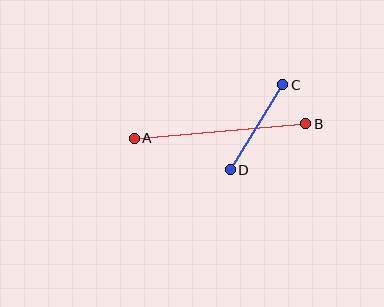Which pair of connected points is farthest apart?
Points A and B are farthest apart.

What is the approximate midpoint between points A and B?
The midpoint is at approximately (220, 131) pixels.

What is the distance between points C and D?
The distance is approximately 100 pixels.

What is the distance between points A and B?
The distance is approximately 172 pixels.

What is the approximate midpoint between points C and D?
The midpoint is at approximately (256, 127) pixels.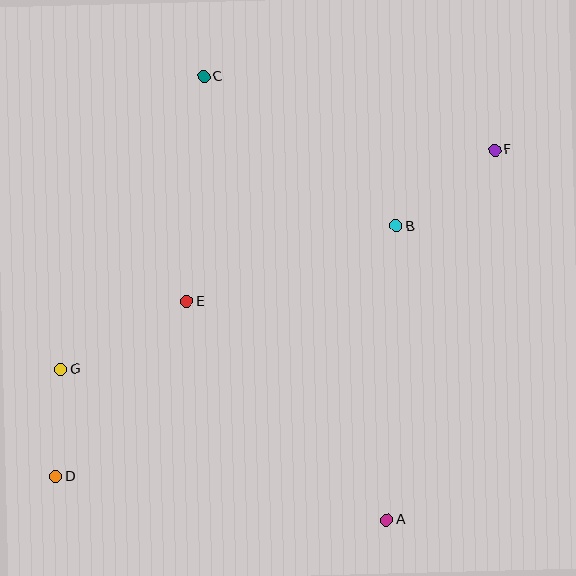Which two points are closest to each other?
Points D and G are closest to each other.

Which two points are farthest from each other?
Points D and F are farthest from each other.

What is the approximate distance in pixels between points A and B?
The distance between A and B is approximately 294 pixels.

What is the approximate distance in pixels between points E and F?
The distance between E and F is approximately 343 pixels.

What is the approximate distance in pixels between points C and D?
The distance between C and D is approximately 427 pixels.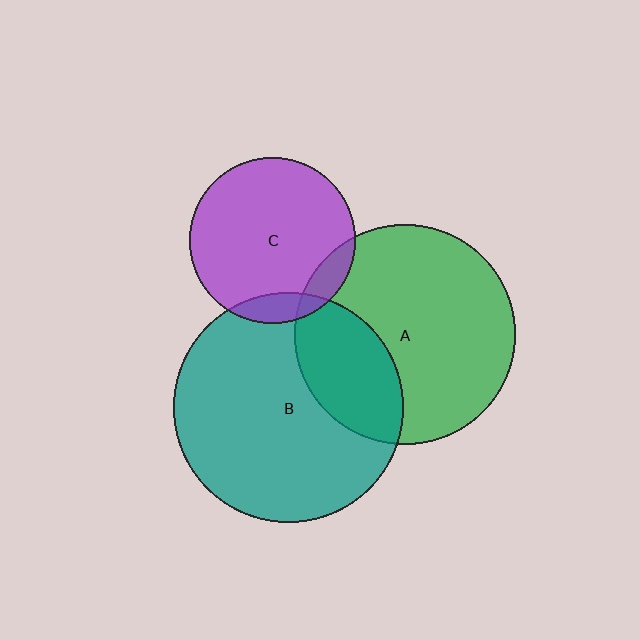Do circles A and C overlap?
Yes.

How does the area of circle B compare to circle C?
Approximately 1.9 times.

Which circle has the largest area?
Circle B (teal).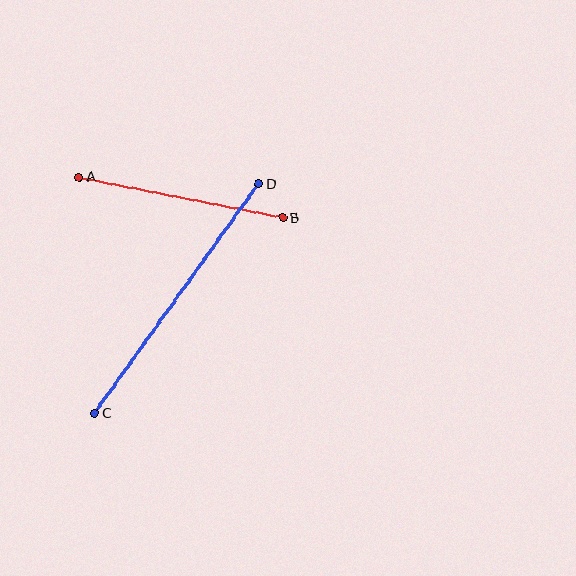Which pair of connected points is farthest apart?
Points C and D are farthest apart.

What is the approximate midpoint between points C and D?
The midpoint is at approximately (177, 299) pixels.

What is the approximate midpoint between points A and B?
The midpoint is at approximately (181, 198) pixels.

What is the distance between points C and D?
The distance is approximately 282 pixels.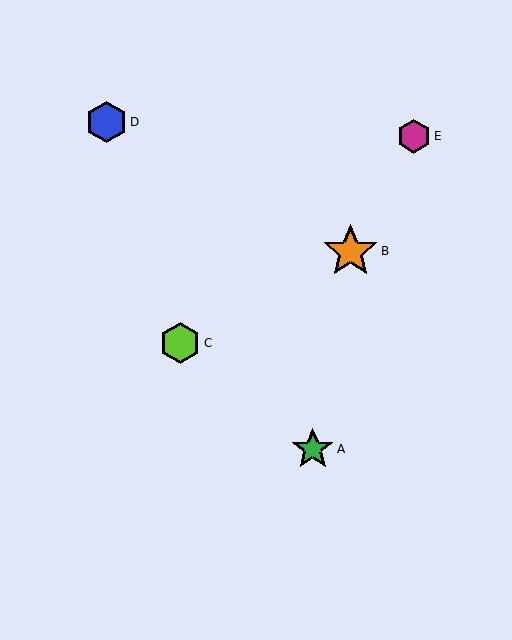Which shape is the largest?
The orange star (labeled B) is the largest.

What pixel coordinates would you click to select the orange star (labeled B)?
Click at (351, 251) to select the orange star B.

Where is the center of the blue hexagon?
The center of the blue hexagon is at (106, 122).